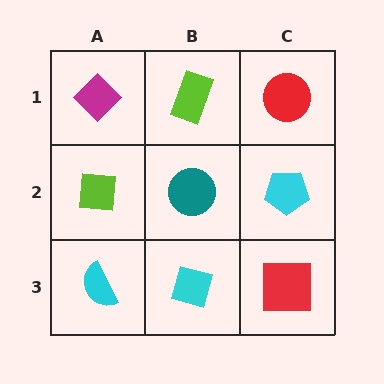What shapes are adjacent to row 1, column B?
A teal circle (row 2, column B), a magenta diamond (row 1, column A), a red circle (row 1, column C).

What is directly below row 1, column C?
A cyan pentagon.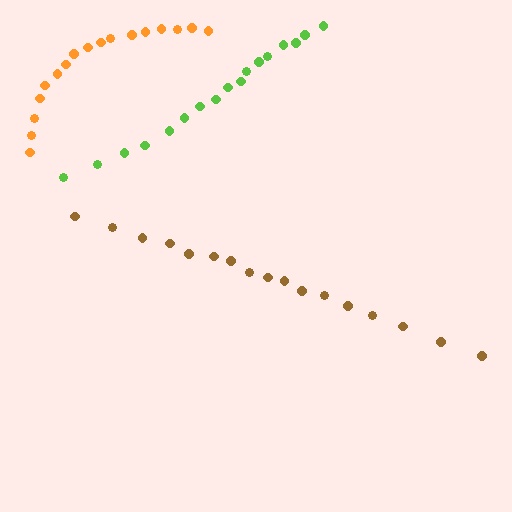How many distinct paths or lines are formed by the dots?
There are 3 distinct paths.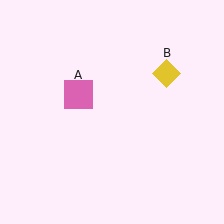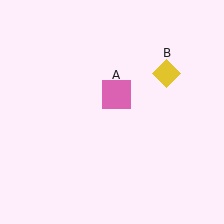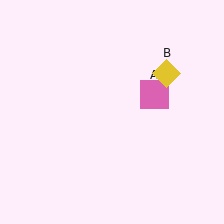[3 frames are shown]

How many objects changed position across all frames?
1 object changed position: pink square (object A).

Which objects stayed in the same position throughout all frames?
Yellow diamond (object B) remained stationary.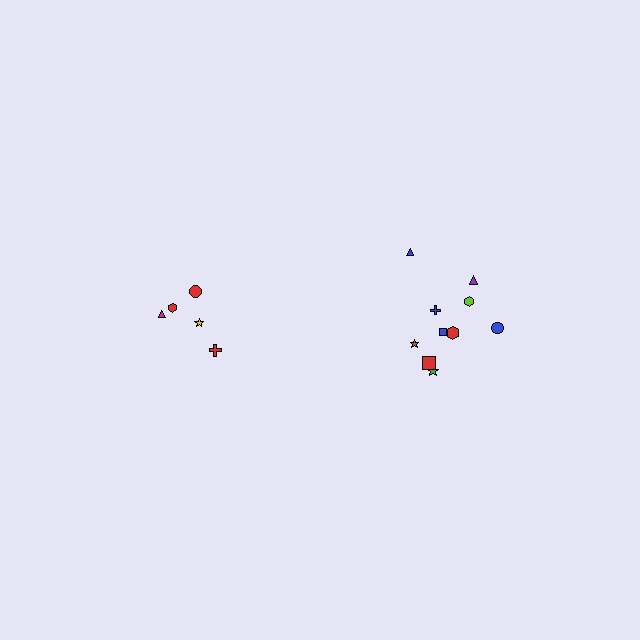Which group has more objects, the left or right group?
The right group.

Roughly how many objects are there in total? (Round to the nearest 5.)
Roughly 15 objects in total.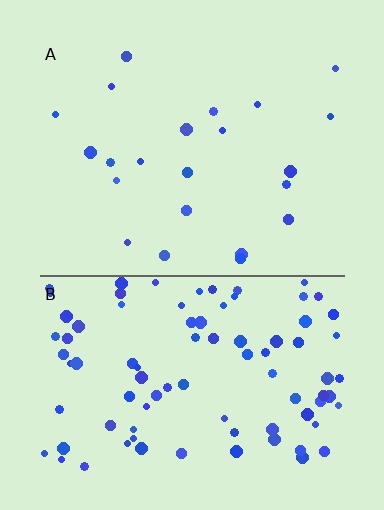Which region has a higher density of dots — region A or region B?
B (the bottom).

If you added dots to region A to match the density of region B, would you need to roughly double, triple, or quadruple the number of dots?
Approximately quadruple.